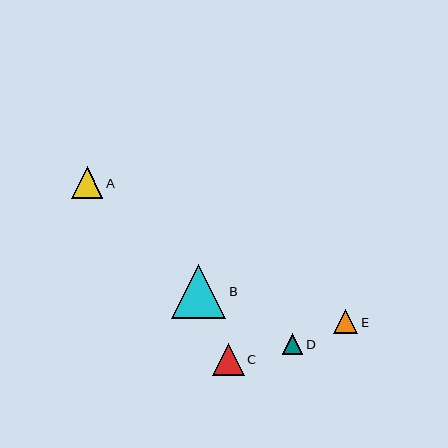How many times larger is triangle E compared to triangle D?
Triangle E is approximately 1.2 times the size of triangle D.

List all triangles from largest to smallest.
From largest to smallest: B, A, C, E, D.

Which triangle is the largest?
Triangle B is the largest with a size of approximately 54 pixels.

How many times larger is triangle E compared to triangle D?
Triangle E is approximately 1.2 times the size of triangle D.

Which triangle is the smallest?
Triangle D is the smallest with a size of approximately 21 pixels.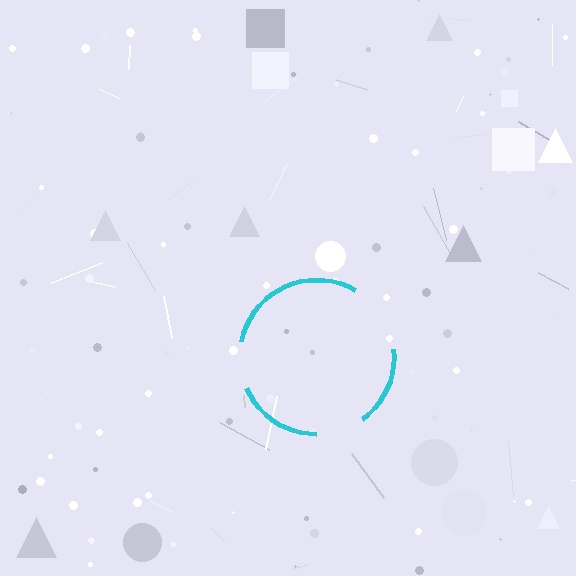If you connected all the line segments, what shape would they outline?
They would outline a circle.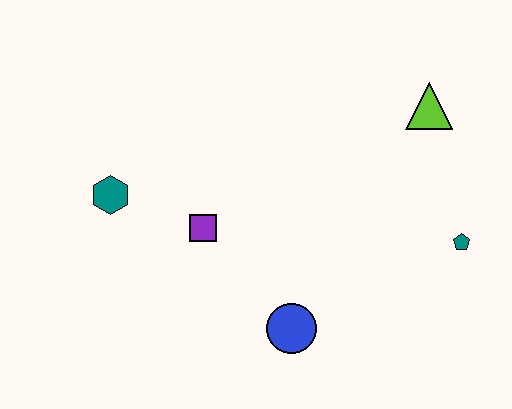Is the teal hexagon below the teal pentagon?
No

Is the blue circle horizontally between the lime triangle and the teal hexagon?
Yes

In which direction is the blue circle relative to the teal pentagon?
The blue circle is to the left of the teal pentagon.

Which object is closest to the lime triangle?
The teal pentagon is closest to the lime triangle.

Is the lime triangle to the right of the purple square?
Yes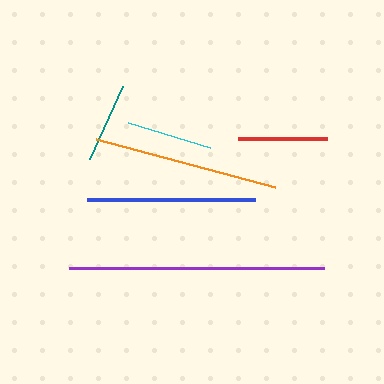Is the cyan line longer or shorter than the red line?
The red line is longer than the cyan line.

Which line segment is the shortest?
The teal line is the shortest at approximately 80 pixels.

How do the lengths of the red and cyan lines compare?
The red and cyan lines are approximately the same length.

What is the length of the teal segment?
The teal segment is approximately 80 pixels long.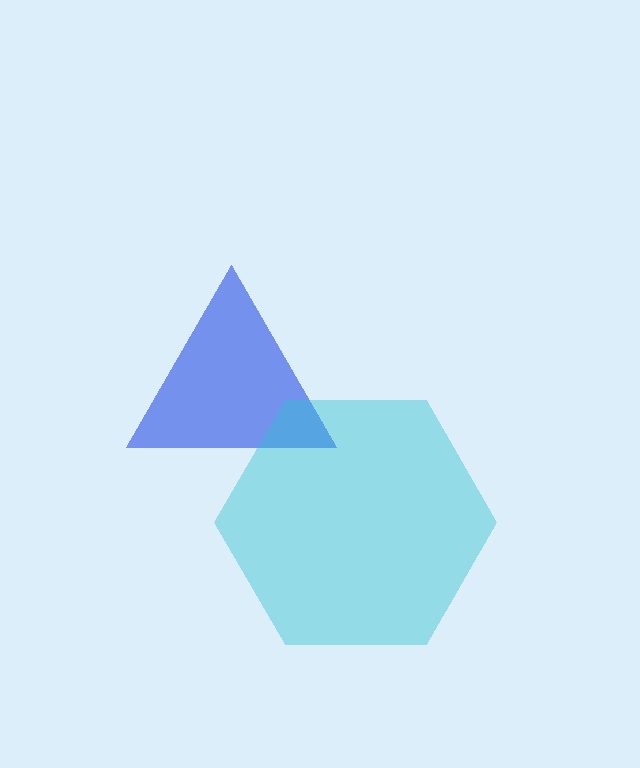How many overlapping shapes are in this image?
There are 2 overlapping shapes in the image.